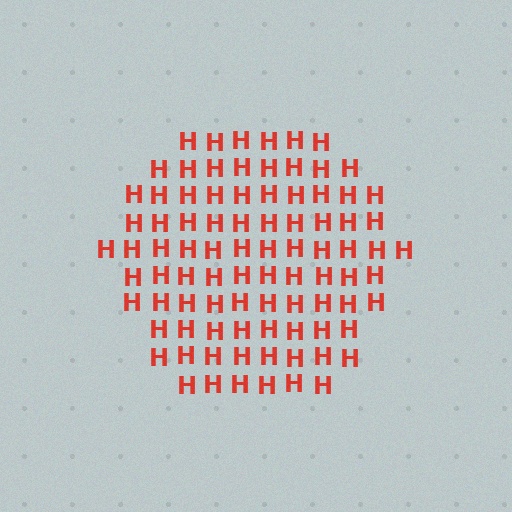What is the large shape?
The large shape is a hexagon.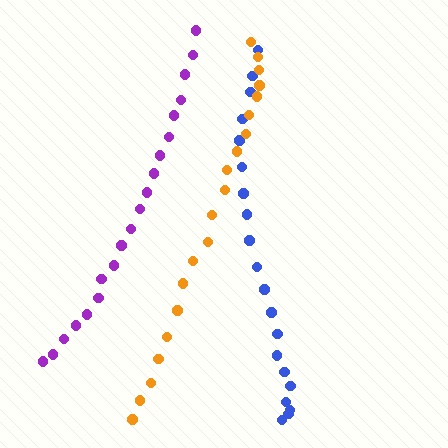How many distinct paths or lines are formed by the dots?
There are 3 distinct paths.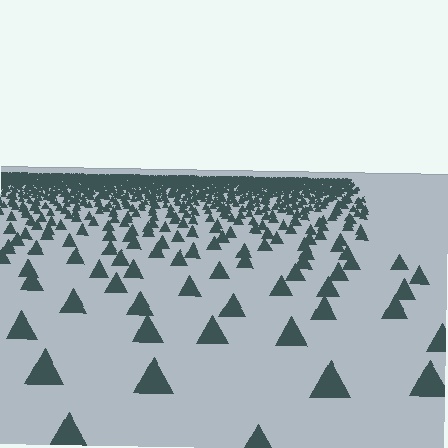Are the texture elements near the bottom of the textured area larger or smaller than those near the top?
Larger. Near the bottom, elements are closer to the viewer and appear at a bigger on-screen size.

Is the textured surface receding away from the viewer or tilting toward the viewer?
The surface is receding away from the viewer. Texture elements get smaller and denser toward the top.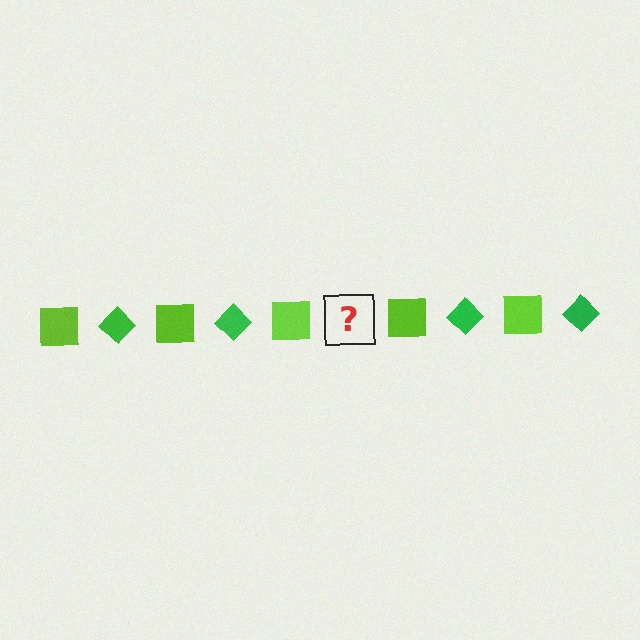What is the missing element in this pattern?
The missing element is a green diamond.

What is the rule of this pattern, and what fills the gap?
The rule is that the pattern alternates between lime square and green diamond. The gap should be filled with a green diamond.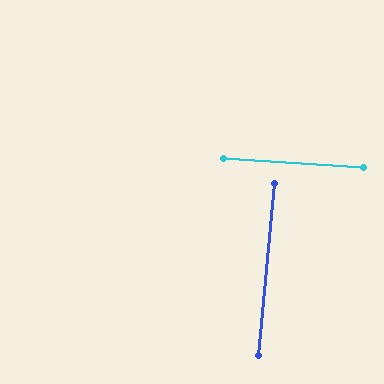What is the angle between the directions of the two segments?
Approximately 89 degrees.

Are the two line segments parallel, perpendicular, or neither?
Perpendicular — they meet at approximately 89°.